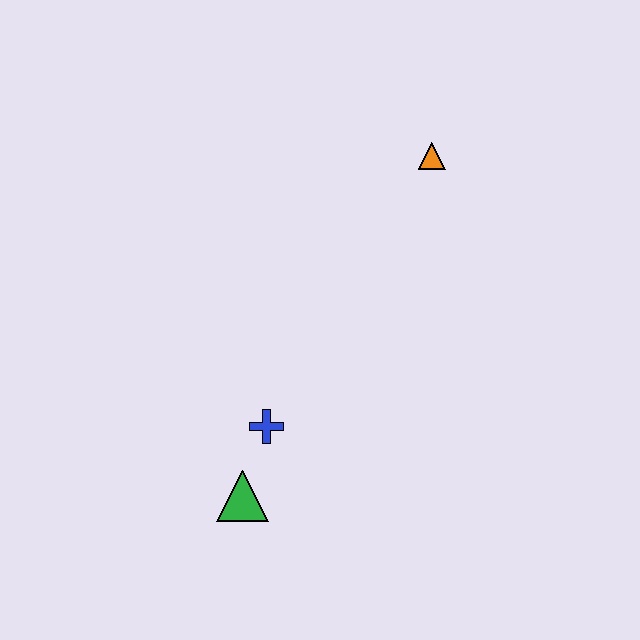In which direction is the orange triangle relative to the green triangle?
The orange triangle is above the green triangle.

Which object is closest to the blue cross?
The green triangle is closest to the blue cross.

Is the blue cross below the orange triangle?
Yes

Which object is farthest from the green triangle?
The orange triangle is farthest from the green triangle.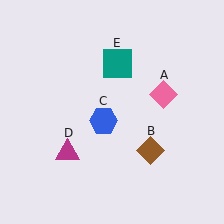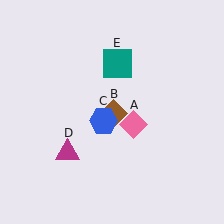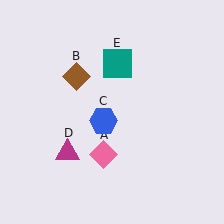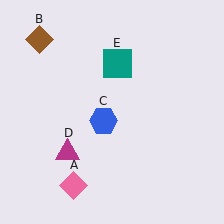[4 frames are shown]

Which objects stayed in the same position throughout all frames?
Blue hexagon (object C) and magenta triangle (object D) and teal square (object E) remained stationary.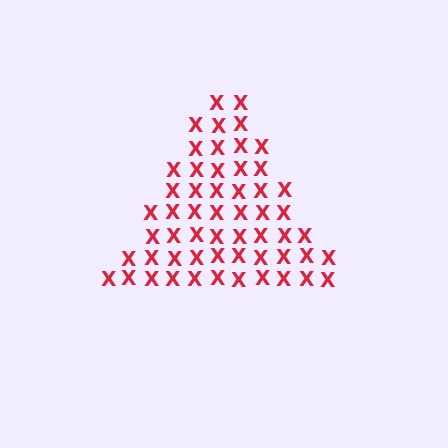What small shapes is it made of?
It is made of small letter X's.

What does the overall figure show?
The overall figure shows a triangle.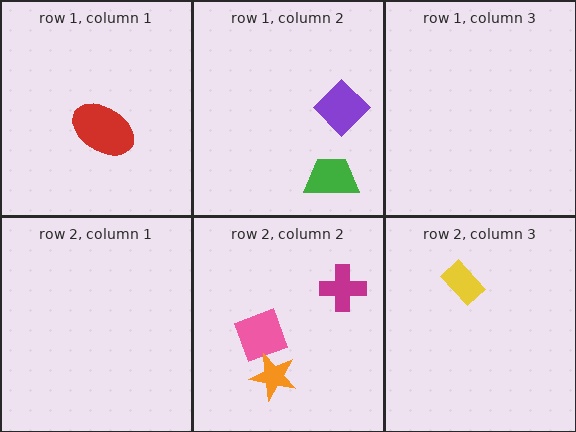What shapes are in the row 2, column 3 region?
The yellow rectangle.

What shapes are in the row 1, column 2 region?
The green trapezoid, the purple diamond.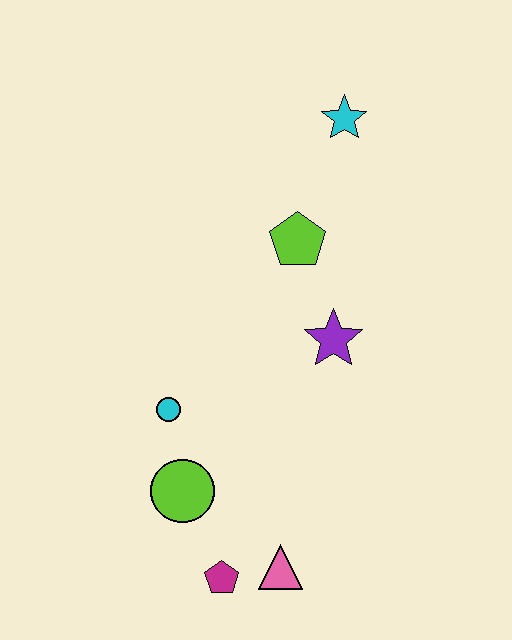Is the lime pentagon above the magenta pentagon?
Yes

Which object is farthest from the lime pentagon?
The magenta pentagon is farthest from the lime pentagon.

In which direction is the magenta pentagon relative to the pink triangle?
The magenta pentagon is to the left of the pink triangle.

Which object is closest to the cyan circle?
The lime circle is closest to the cyan circle.